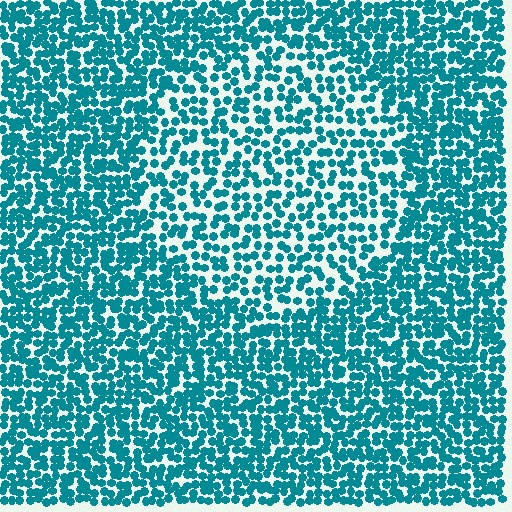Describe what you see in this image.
The image contains small teal elements arranged at two different densities. A circle-shaped region is visible where the elements are less densely packed than the surrounding area.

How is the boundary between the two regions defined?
The boundary is defined by a change in element density (approximately 1.6x ratio). All elements are the same color, size, and shape.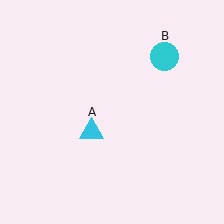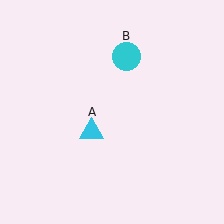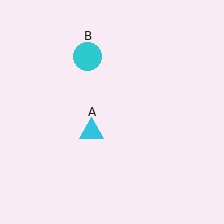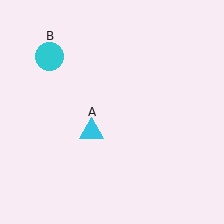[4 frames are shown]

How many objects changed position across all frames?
1 object changed position: cyan circle (object B).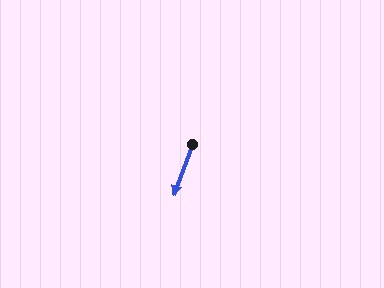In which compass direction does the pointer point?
South.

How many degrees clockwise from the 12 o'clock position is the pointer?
Approximately 200 degrees.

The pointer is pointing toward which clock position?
Roughly 7 o'clock.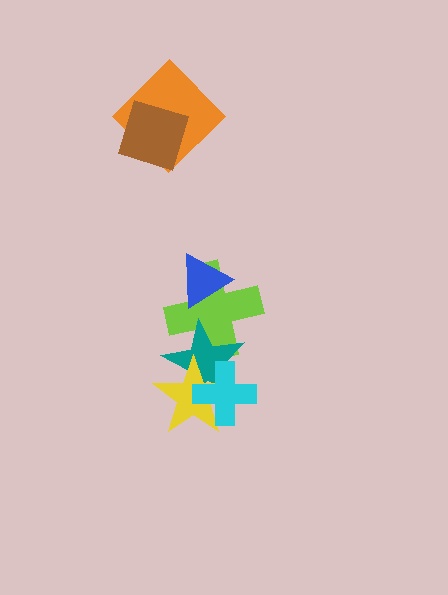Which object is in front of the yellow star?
The cyan cross is in front of the yellow star.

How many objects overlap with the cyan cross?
2 objects overlap with the cyan cross.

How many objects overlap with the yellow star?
2 objects overlap with the yellow star.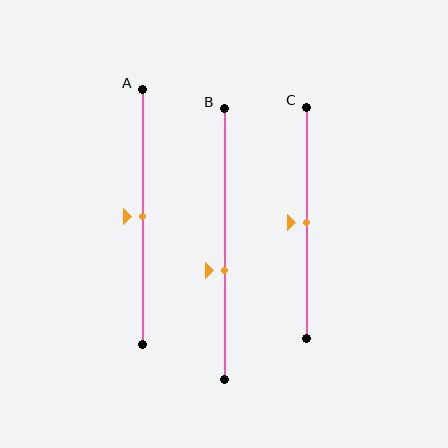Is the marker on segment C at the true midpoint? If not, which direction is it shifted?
Yes, the marker on segment C is at the true midpoint.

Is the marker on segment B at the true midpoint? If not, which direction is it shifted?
No, the marker on segment B is shifted downward by about 10% of the segment length.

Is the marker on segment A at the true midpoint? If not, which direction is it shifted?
Yes, the marker on segment A is at the true midpoint.